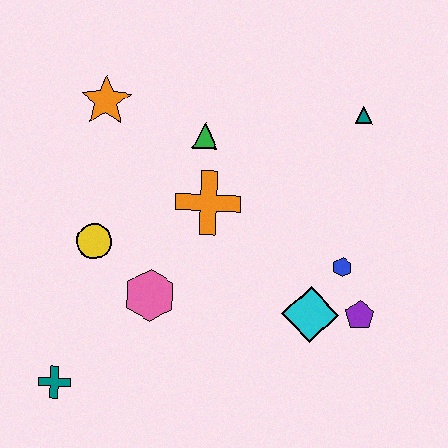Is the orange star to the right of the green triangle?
No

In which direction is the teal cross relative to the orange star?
The teal cross is below the orange star.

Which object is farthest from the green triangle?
The teal cross is farthest from the green triangle.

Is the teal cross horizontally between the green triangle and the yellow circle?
No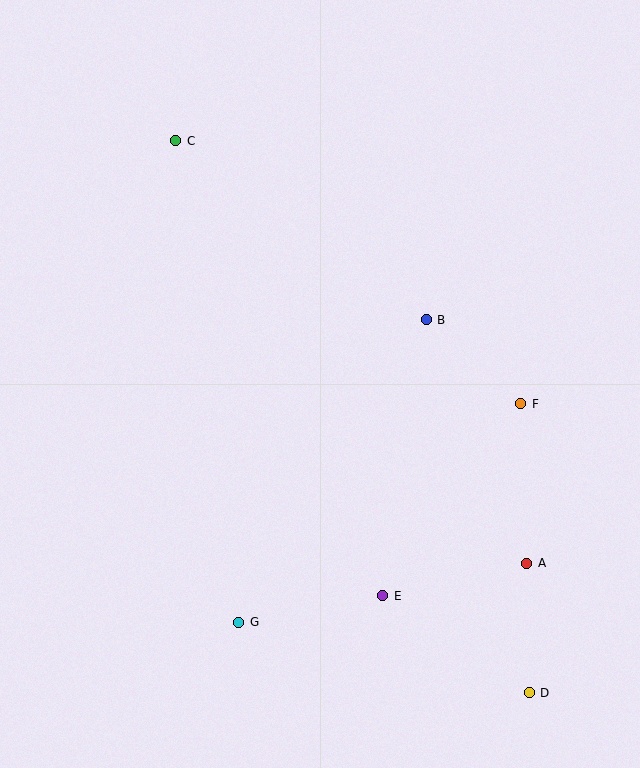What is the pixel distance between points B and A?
The distance between B and A is 263 pixels.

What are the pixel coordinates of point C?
Point C is at (176, 141).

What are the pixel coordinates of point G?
Point G is at (239, 622).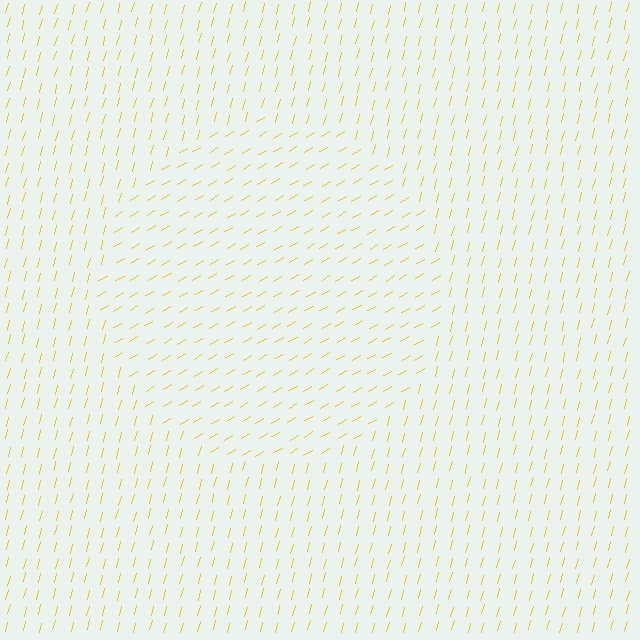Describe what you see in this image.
The image is filled with small yellow line segments. A circle region in the image has lines oriented differently from the surrounding lines, creating a visible texture boundary.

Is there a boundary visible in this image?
Yes, there is a texture boundary formed by a change in line orientation.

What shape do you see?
I see a circle.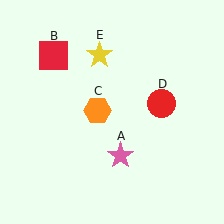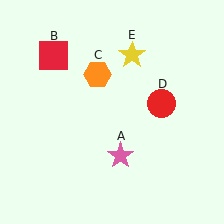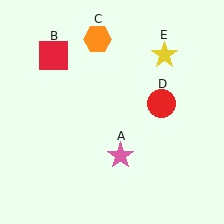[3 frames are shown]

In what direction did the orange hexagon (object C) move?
The orange hexagon (object C) moved up.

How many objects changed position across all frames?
2 objects changed position: orange hexagon (object C), yellow star (object E).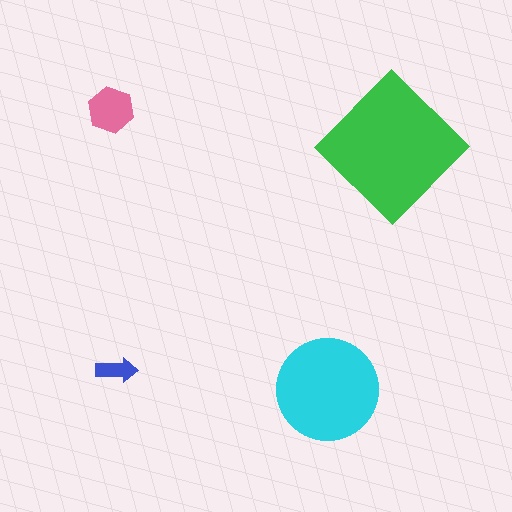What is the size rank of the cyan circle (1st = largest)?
2nd.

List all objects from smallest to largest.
The blue arrow, the pink hexagon, the cyan circle, the green diamond.